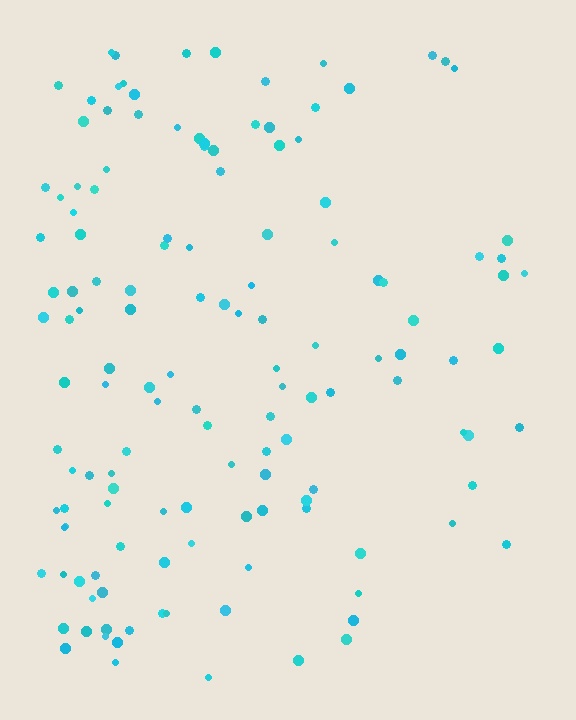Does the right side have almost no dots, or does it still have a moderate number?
Still a moderate number, just noticeably fewer than the left.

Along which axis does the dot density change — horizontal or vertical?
Horizontal.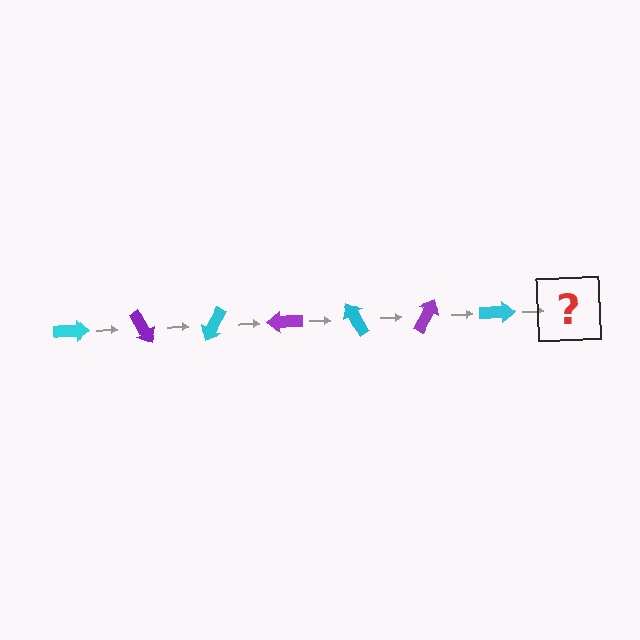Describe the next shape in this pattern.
It should be a purple arrow, rotated 420 degrees from the start.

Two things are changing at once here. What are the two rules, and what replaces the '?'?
The two rules are that it rotates 60 degrees each step and the color cycles through cyan and purple. The '?' should be a purple arrow, rotated 420 degrees from the start.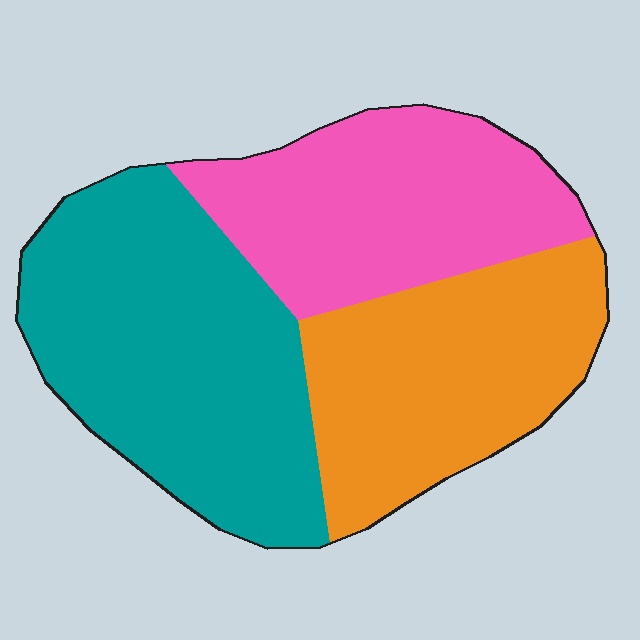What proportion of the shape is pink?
Pink covers about 30% of the shape.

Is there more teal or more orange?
Teal.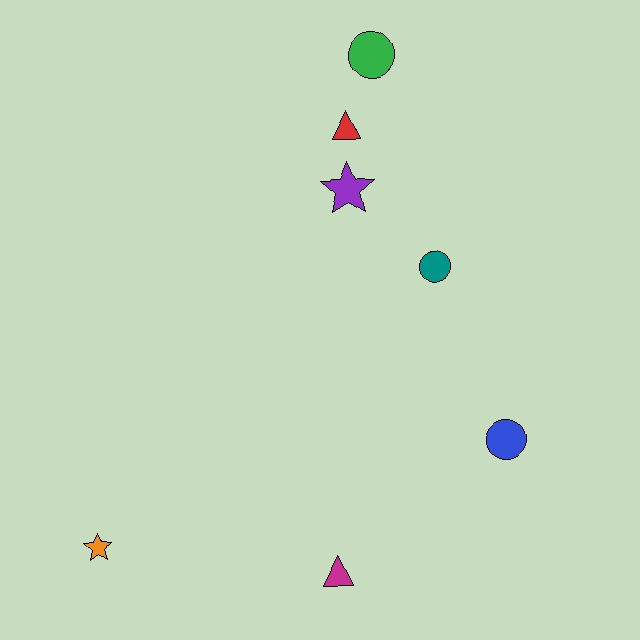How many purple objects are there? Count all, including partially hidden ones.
There is 1 purple object.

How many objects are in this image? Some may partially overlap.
There are 7 objects.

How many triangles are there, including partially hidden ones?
There are 2 triangles.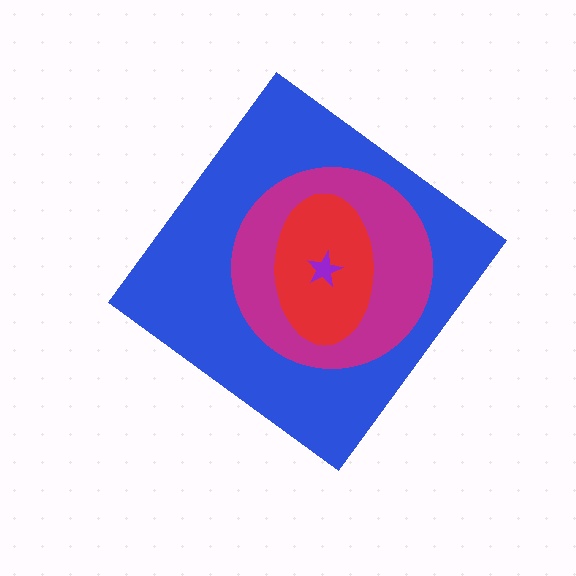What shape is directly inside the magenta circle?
The red ellipse.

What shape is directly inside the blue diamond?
The magenta circle.